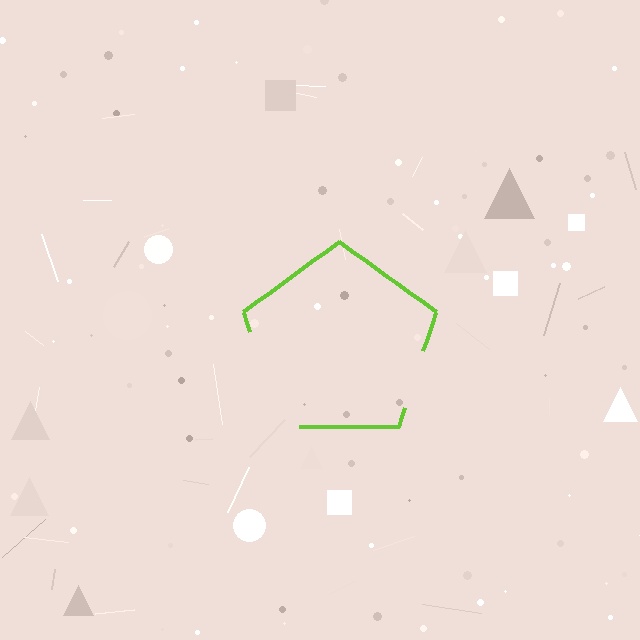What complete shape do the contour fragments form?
The contour fragments form a pentagon.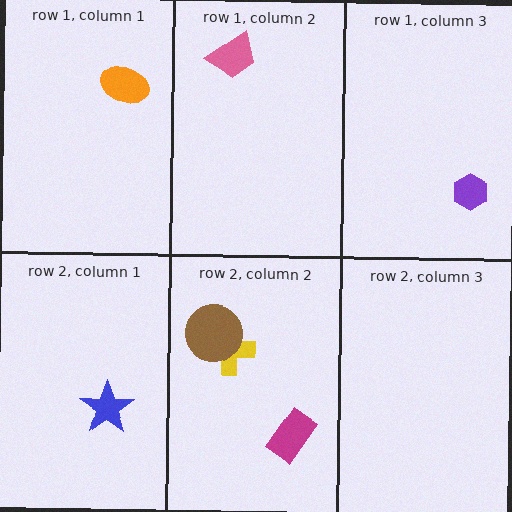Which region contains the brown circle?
The row 2, column 2 region.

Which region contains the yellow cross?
The row 2, column 2 region.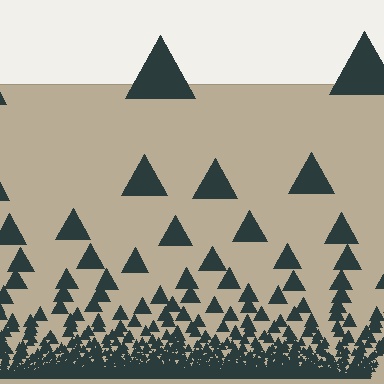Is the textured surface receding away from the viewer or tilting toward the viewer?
The surface appears to tilt toward the viewer. Texture elements get larger and sparser toward the top.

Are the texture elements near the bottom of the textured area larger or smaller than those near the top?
Smaller. The gradient is inverted — elements near the bottom are smaller and denser.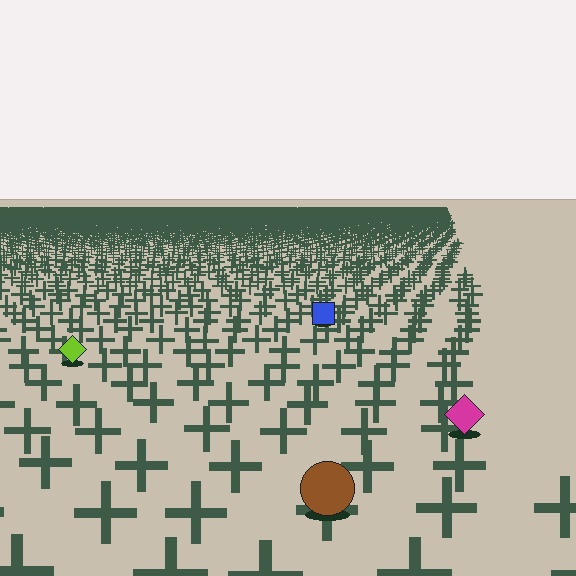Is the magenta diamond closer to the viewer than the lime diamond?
Yes. The magenta diamond is closer — you can tell from the texture gradient: the ground texture is coarser near it.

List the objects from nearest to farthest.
From nearest to farthest: the brown circle, the magenta diamond, the lime diamond, the blue square.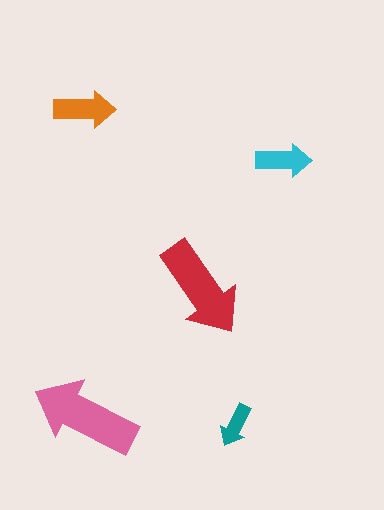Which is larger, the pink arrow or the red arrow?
The pink one.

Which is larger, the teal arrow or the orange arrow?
The orange one.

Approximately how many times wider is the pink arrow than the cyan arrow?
About 2 times wider.